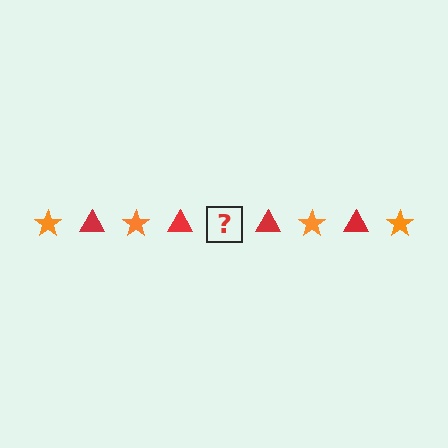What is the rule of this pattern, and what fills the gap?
The rule is that the pattern alternates between orange star and red triangle. The gap should be filled with an orange star.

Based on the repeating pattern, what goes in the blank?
The blank should be an orange star.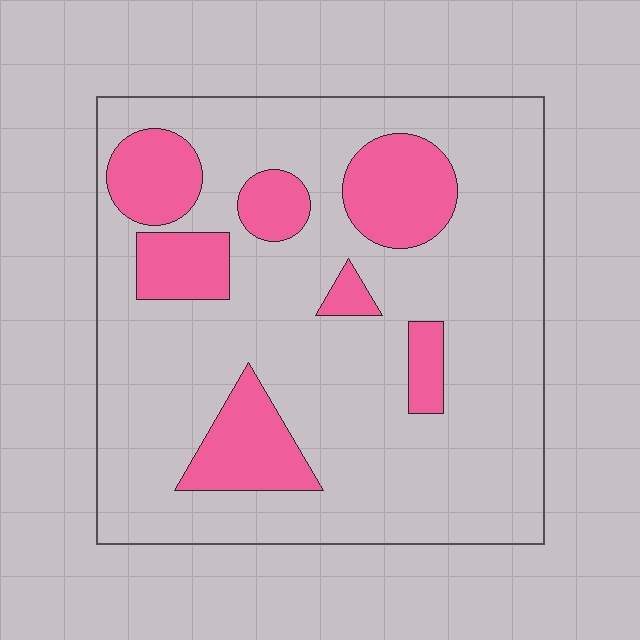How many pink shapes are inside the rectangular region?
7.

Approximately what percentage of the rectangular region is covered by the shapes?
Approximately 20%.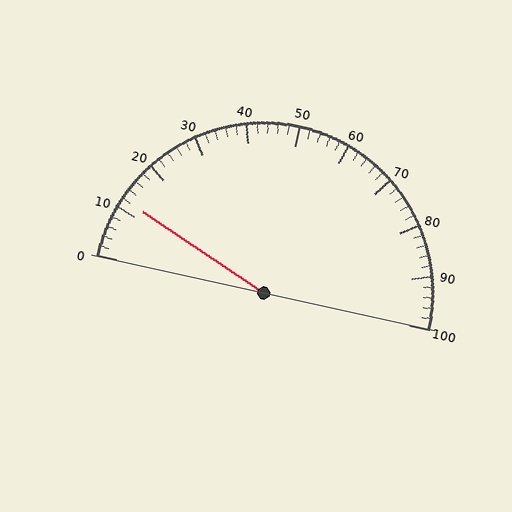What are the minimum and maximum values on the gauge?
The gauge ranges from 0 to 100.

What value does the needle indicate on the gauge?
The needle indicates approximately 12.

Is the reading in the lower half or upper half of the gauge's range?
The reading is in the lower half of the range (0 to 100).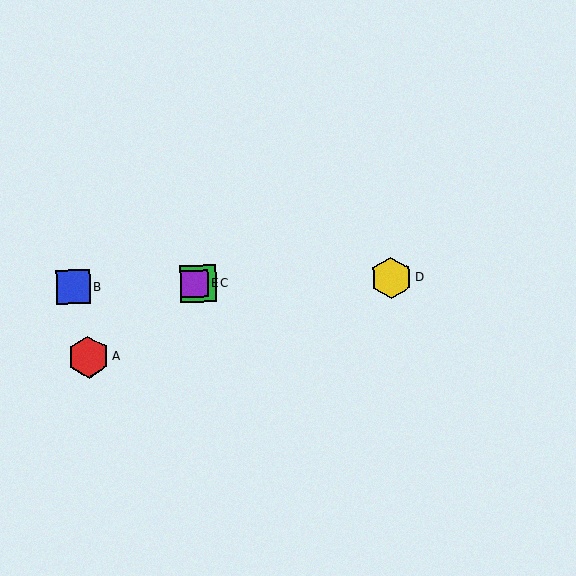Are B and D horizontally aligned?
Yes, both are at y≈287.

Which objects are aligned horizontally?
Objects B, C, D, E are aligned horizontally.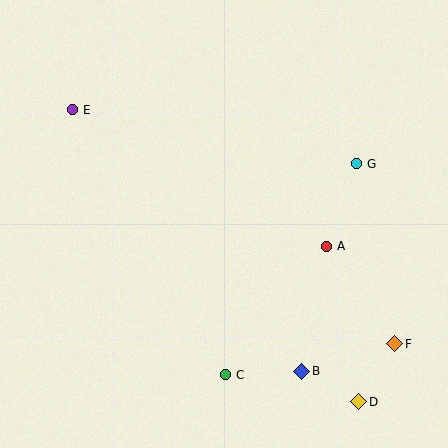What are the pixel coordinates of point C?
Point C is at (226, 375).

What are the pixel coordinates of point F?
Point F is at (395, 344).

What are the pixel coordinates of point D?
Point D is at (359, 402).